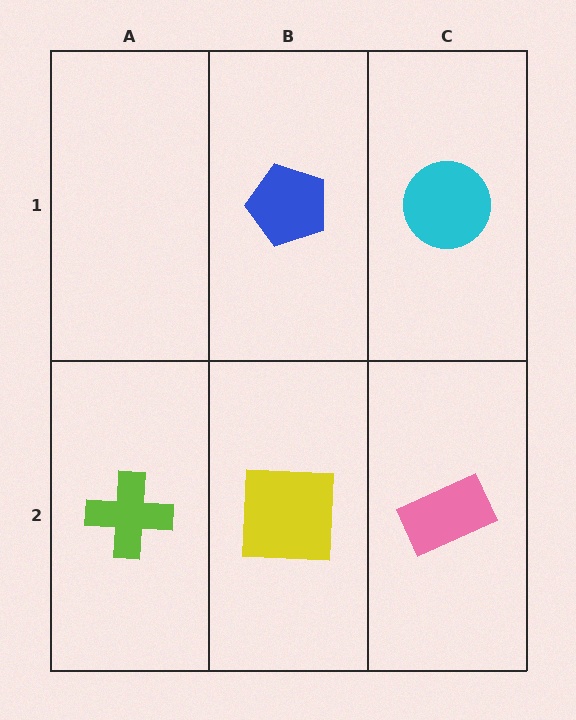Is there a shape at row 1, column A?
No, that cell is empty.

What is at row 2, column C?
A pink rectangle.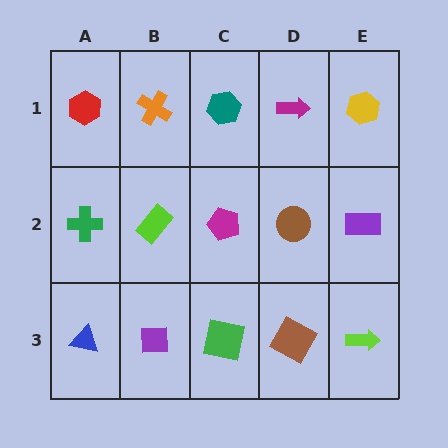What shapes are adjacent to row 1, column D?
A brown circle (row 2, column D), a teal hexagon (row 1, column C), a yellow hexagon (row 1, column E).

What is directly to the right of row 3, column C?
A brown square.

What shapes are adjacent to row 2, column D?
A magenta arrow (row 1, column D), a brown square (row 3, column D), a magenta pentagon (row 2, column C), a purple rectangle (row 2, column E).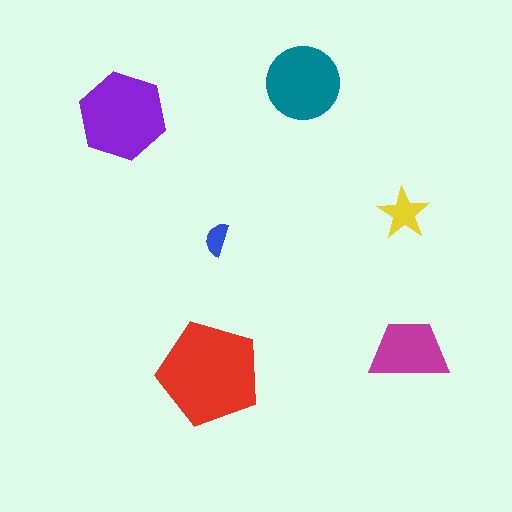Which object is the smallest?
The blue semicircle.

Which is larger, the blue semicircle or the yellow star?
The yellow star.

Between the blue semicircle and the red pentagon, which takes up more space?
The red pentagon.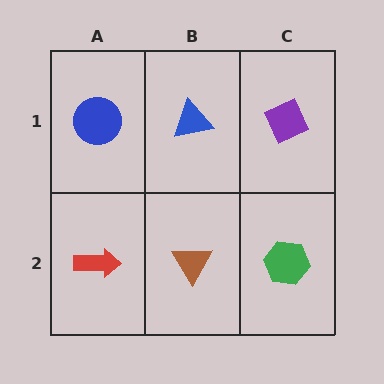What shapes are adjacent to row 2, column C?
A purple diamond (row 1, column C), a brown triangle (row 2, column B).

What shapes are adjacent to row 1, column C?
A green hexagon (row 2, column C), a blue triangle (row 1, column B).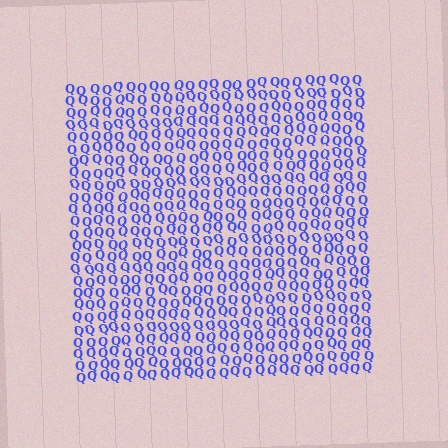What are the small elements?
The small elements are letter Q's.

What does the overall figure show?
The overall figure shows a square.